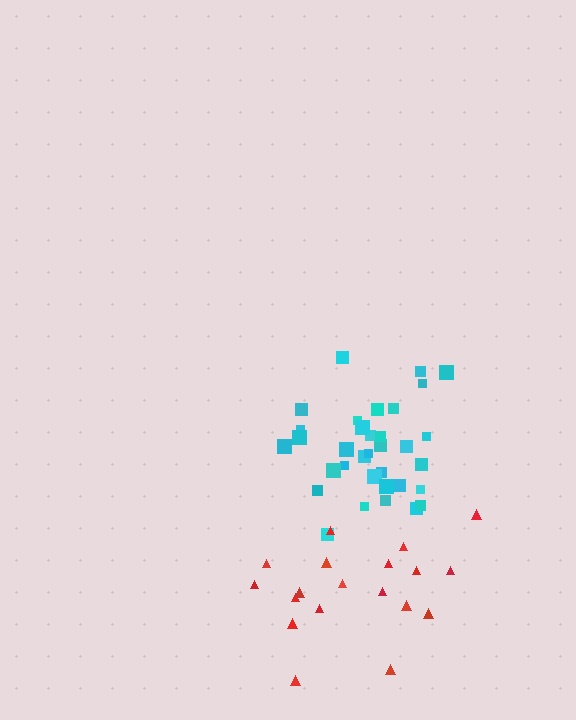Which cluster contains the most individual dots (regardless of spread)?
Cyan (34).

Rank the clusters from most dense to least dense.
cyan, red.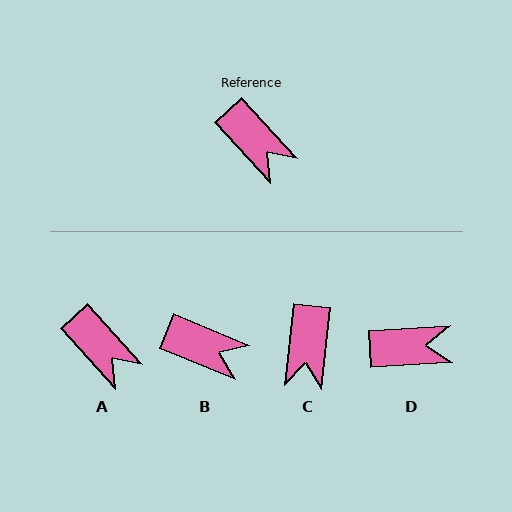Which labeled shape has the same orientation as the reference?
A.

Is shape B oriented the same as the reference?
No, it is off by about 25 degrees.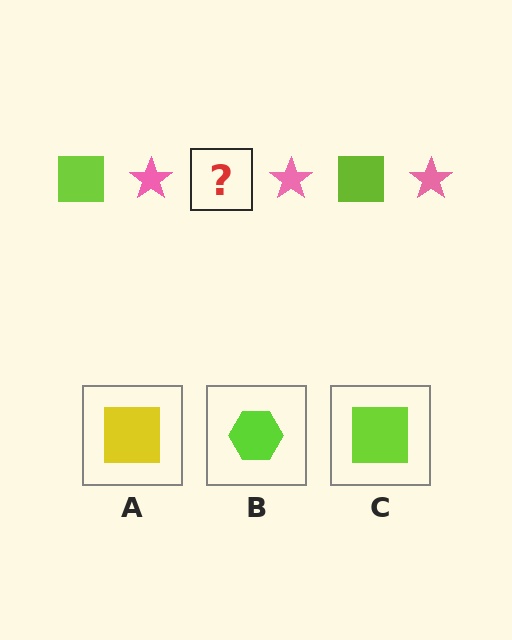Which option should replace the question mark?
Option C.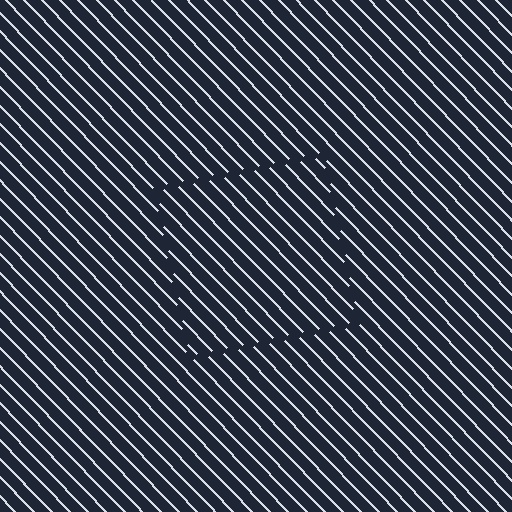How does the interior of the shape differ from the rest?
The interior of the shape contains the same grating, shifted by half a period — the contour is defined by the phase discontinuity where line-ends from the inner and outer gratings abut.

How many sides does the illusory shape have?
4 sides — the line-ends trace a square.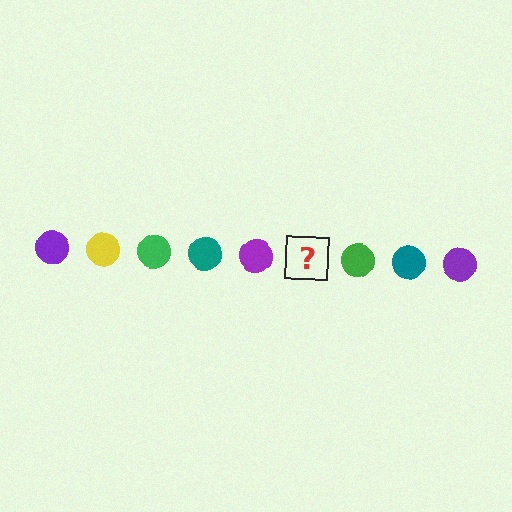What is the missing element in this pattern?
The missing element is a yellow circle.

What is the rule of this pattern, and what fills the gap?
The rule is that the pattern cycles through purple, yellow, green, teal circles. The gap should be filled with a yellow circle.